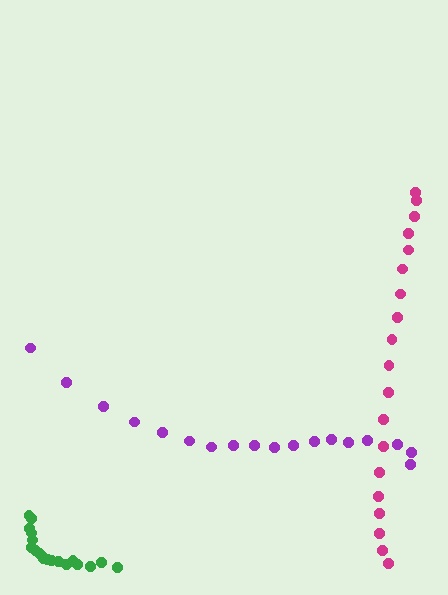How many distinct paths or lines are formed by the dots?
There are 3 distinct paths.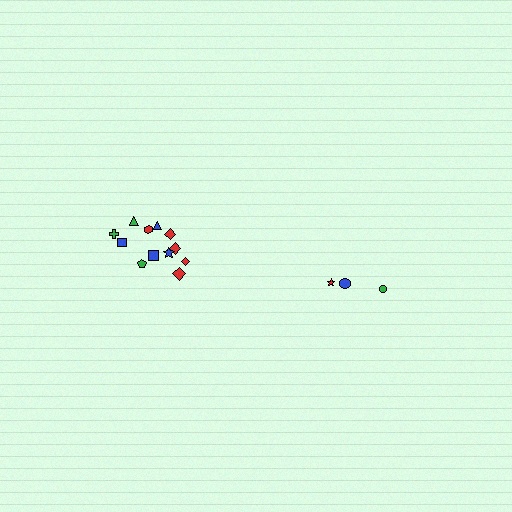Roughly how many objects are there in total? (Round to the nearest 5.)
Roughly 15 objects in total.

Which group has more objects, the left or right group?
The left group.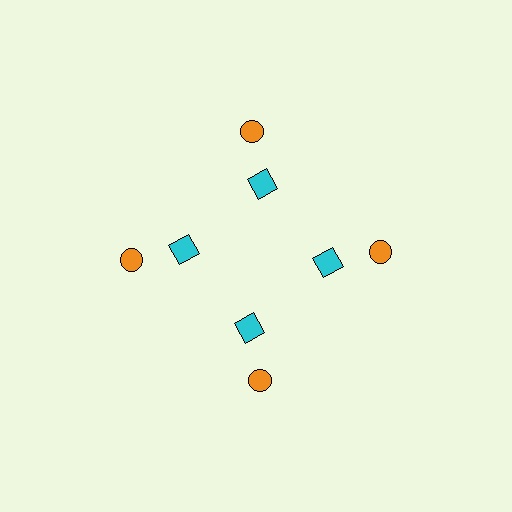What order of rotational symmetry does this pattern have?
This pattern has 4-fold rotational symmetry.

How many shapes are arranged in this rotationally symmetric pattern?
There are 8 shapes, arranged in 4 groups of 2.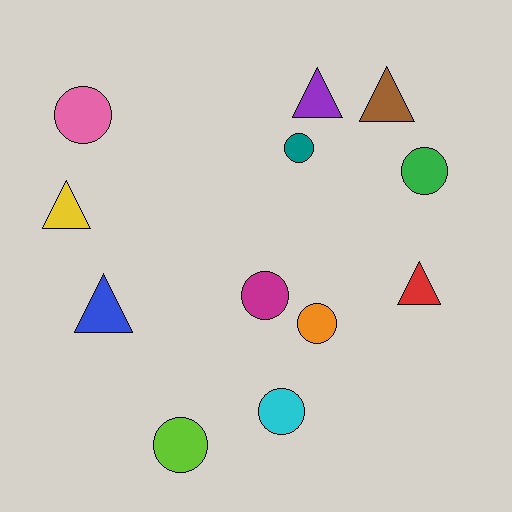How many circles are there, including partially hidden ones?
There are 7 circles.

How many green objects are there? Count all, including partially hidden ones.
There is 1 green object.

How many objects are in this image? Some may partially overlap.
There are 12 objects.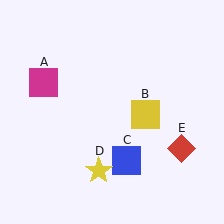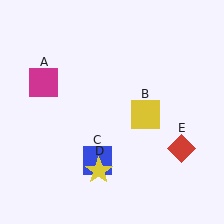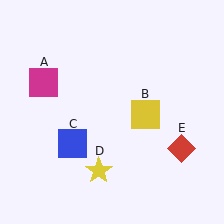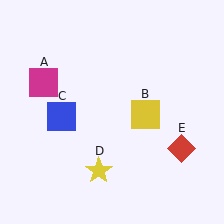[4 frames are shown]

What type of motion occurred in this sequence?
The blue square (object C) rotated clockwise around the center of the scene.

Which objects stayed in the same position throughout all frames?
Magenta square (object A) and yellow square (object B) and yellow star (object D) and red diamond (object E) remained stationary.